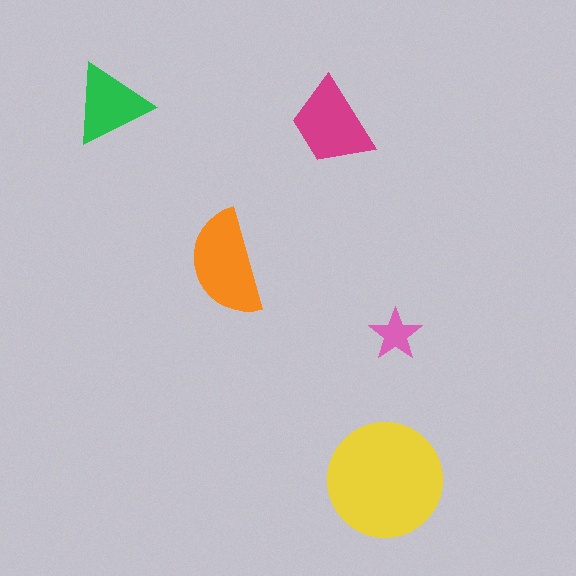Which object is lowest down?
The yellow circle is bottommost.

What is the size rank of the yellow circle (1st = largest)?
1st.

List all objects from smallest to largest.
The pink star, the green triangle, the magenta trapezoid, the orange semicircle, the yellow circle.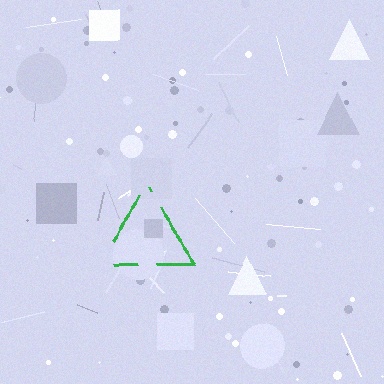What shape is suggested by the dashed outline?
The dashed outline suggests a triangle.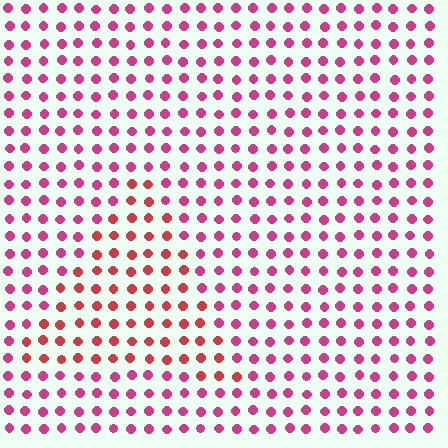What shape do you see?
I see a triangle.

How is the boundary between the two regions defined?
The boundary is defined purely by a slight shift in hue (about 28 degrees). Spacing, size, and orientation are identical on both sides.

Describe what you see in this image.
The image is filled with small magenta elements in a uniform arrangement. A triangle-shaped region is visible where the elements are tinted to a slightly different hue, forming a subtle color boundary.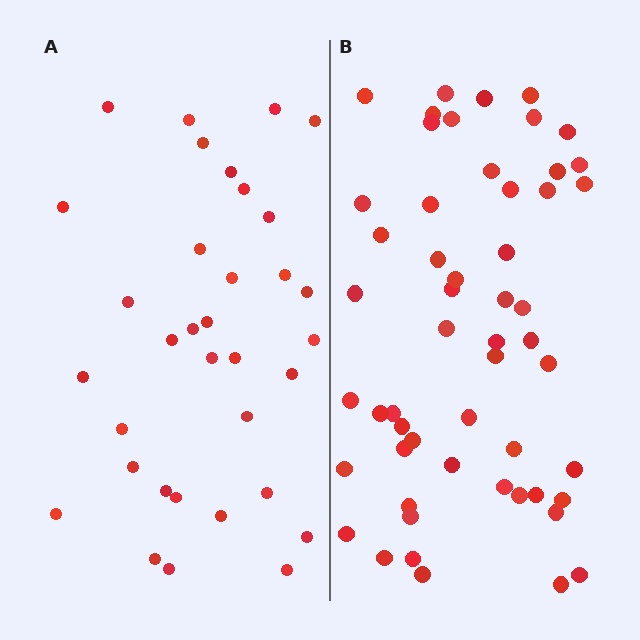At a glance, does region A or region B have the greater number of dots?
Region B (the right region) has more dots.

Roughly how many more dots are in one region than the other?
Region B has approximately 20 more dots than region A.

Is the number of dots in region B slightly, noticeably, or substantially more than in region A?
Region B has substantially more. The ratio is roughly 1.6 to 1.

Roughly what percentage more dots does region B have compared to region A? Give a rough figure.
About 60% more.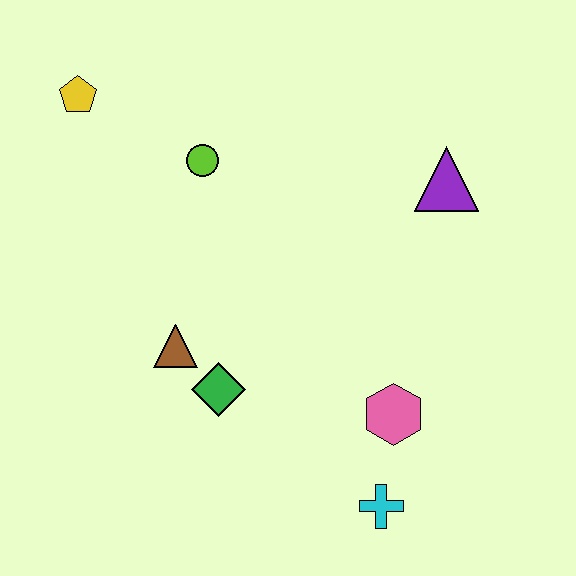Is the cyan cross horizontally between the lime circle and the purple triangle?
Yes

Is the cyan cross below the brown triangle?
Yes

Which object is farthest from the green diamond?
The yellow pentagon is farthest from the green diamond.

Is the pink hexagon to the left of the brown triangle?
No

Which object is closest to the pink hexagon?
The cyan cross is closest to the pink hexagon.